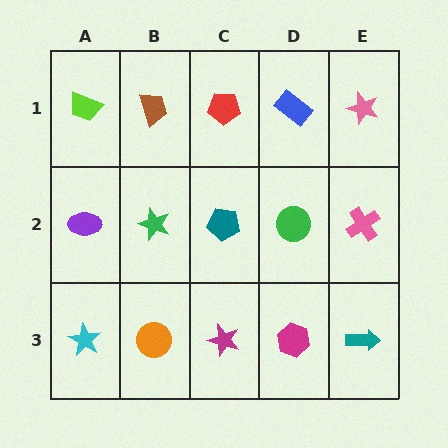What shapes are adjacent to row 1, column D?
A green circle (row 2, column D), a red pentagon (row 1, column C), a pink star (row 1, column E).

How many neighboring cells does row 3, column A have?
2.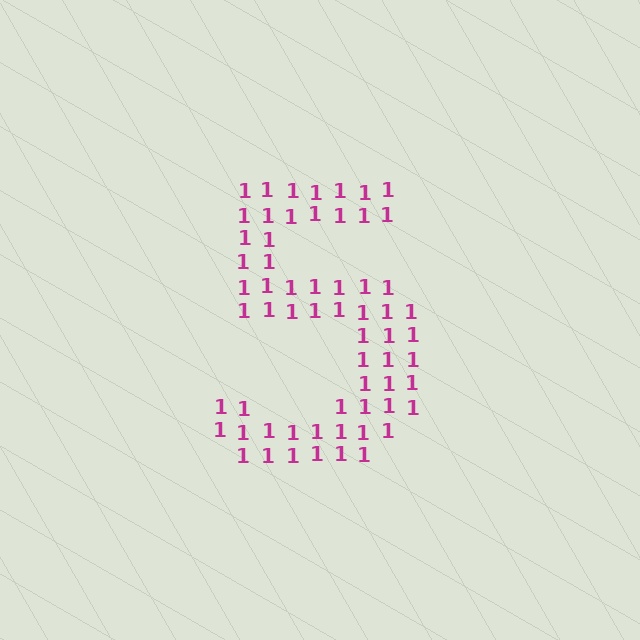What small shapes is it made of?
It is made of small digit 1's.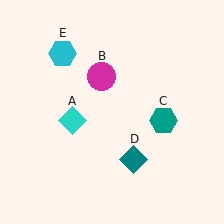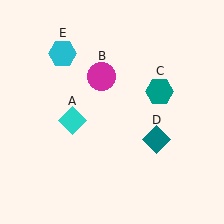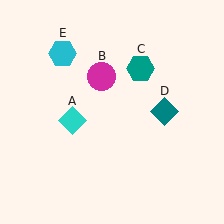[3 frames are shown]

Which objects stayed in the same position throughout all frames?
Cyan diamond (object A) and magenta circle (object B) and cyan hexagon (object E) remained stationary.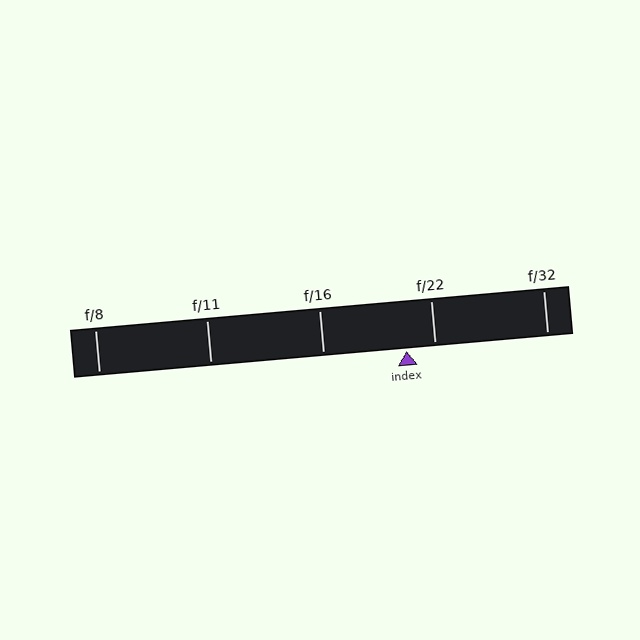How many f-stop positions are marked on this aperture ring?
There are 5 f-stop positions marked.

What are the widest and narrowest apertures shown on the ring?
The widest aperture shown is f/8 and the narrowest is f/32.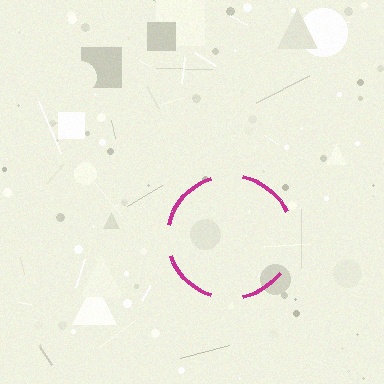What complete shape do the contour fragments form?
The contour fragments form a circle.